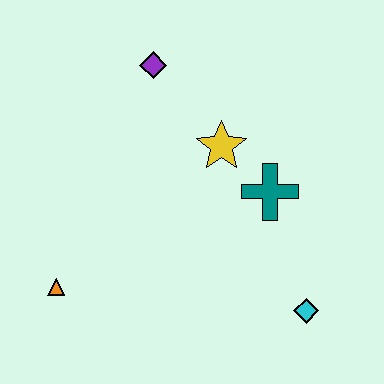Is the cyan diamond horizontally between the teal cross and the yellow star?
No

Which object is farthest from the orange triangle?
The cyan diamond is farthest from the orange triangle.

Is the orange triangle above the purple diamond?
No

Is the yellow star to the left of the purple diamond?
No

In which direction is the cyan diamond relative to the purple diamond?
The cyan diamond is below the purple diamond.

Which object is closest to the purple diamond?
The yellow star is closest to the purple diamond.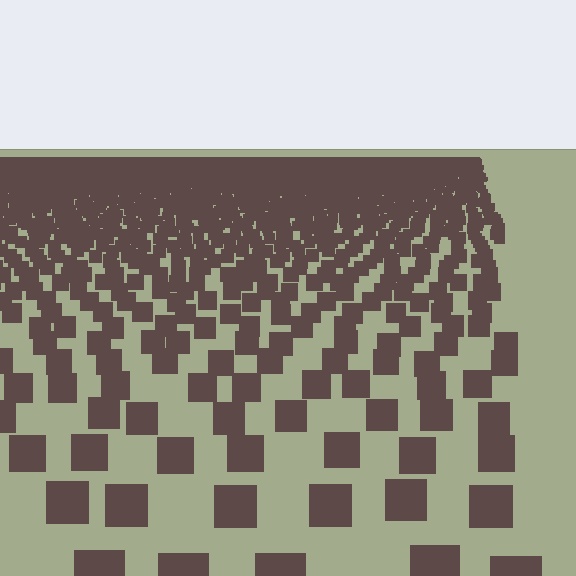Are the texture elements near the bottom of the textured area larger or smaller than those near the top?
Larger. Near the bottom, elements are closer to the viewer and appear at a bigger on-screen size.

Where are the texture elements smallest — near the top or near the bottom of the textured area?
Near the top.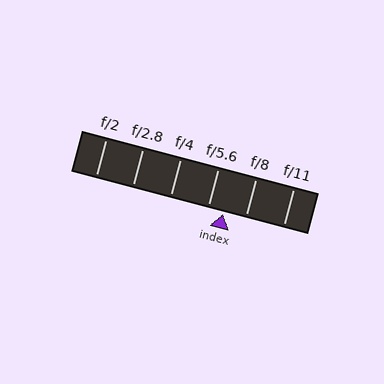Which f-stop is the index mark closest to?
The index mark is closest to f/5.6.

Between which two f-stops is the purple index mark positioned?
The index mark is between f/5.6 and f/8.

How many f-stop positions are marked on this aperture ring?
There are 6 f-stop positions marked.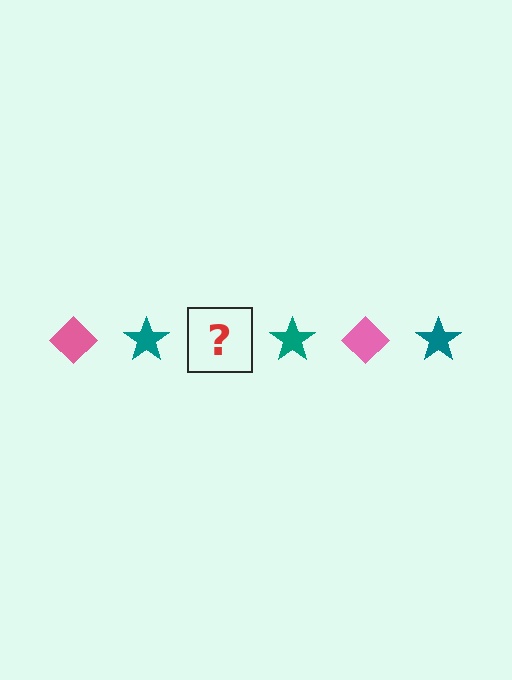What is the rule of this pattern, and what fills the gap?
The rule is that the pattern alternates between pink diamond and teal star. The gap should be filled with a pink diamond.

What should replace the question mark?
The question mark should be replaced with a pink diamond.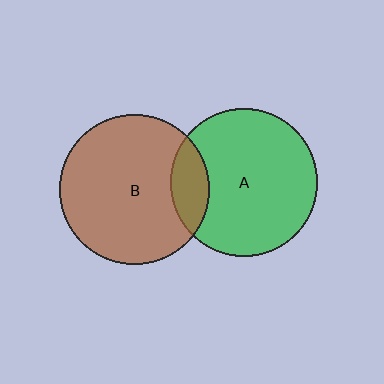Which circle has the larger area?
Circle B (brown).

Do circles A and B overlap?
Yes.